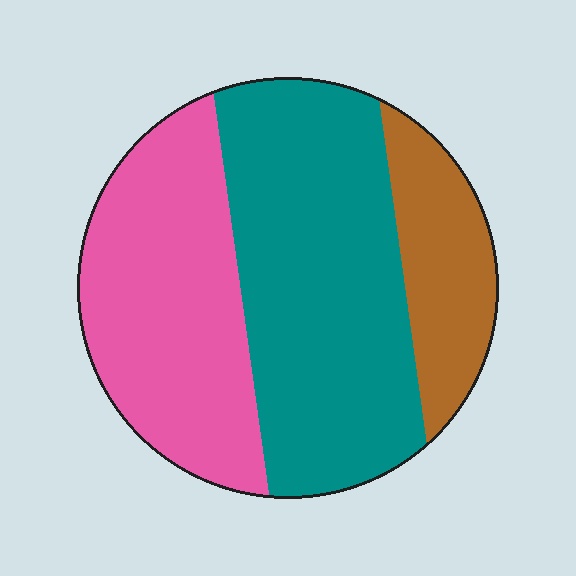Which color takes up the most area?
Teal, at roughly 45%.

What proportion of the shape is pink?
Pink covers 36% of the shape.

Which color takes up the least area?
Brown, at roughly 15%.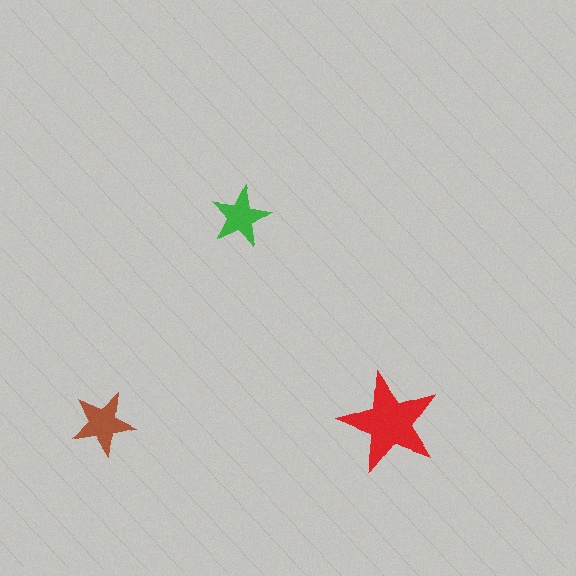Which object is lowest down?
The brown star is bottommost.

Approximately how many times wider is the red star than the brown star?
About 1.5 times wider.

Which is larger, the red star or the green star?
The red one.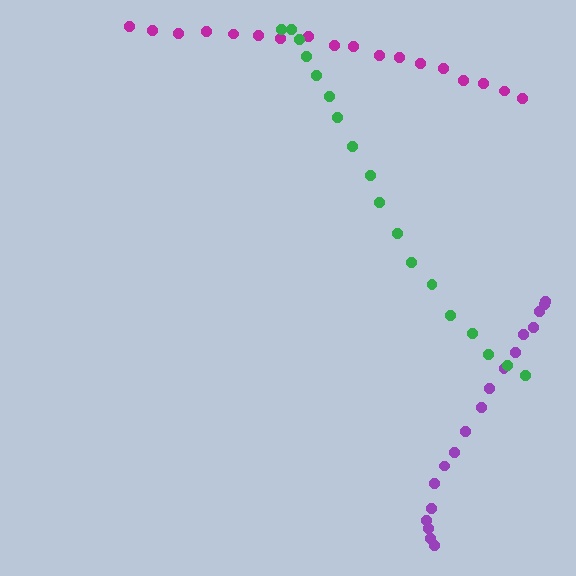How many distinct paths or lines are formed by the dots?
There are 3 distinct paths.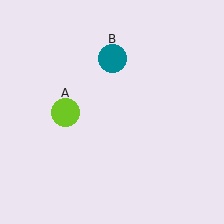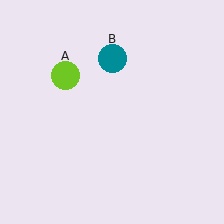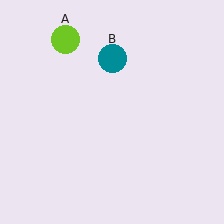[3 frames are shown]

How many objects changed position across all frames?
1 object changed position: lime circle (object A).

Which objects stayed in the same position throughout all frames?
Teal circle (object B) remained stationary.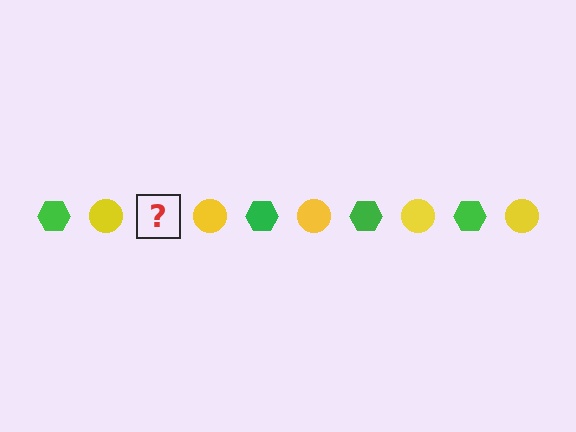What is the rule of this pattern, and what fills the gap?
The rule is that the pattern alternates between green hexagon and yellow circle. The gap should be filled with a green hexagon.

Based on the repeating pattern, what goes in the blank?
The blank should be a green hexagon.